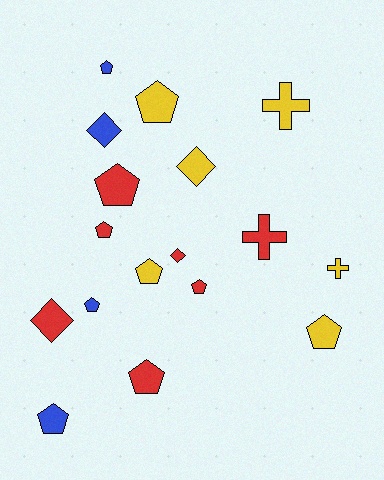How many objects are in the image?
There are 17 objects.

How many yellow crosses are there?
There are 2 yellow crosses.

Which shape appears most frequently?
Pentagon, with 10 objects.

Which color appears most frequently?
Red, with 7 objects.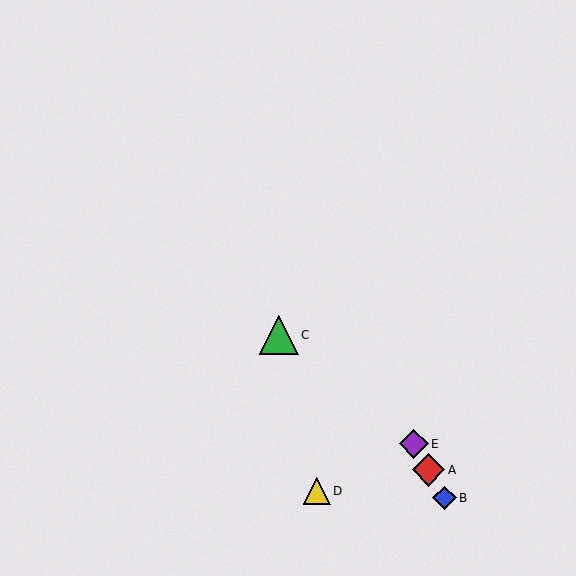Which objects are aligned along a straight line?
Objects A, B, E are aligned along a straight line.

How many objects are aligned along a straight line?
3 objects (A, B, E) are aligned along a straight line.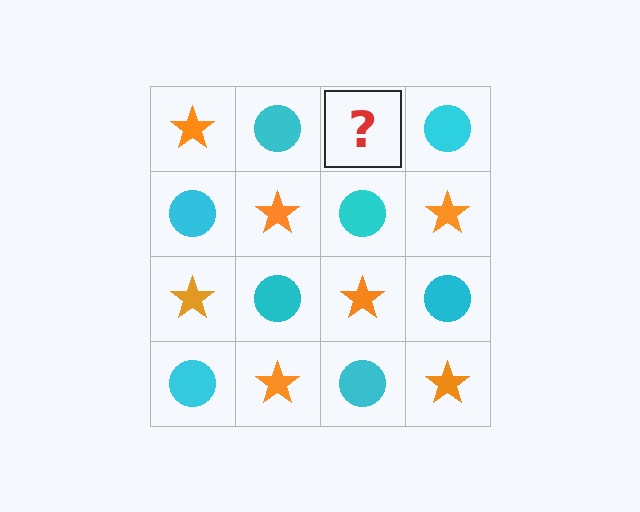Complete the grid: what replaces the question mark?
The question mark should be replaced with an orange star.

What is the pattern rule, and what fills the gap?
The rule is that it alternates orange star and cyan circle in a checkerboard pattern. The gap should be filled with an orange star.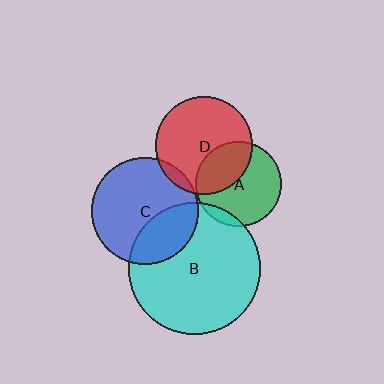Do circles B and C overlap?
Yes.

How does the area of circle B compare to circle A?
Approximately 2.4 times.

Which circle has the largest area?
Circle B (cyan).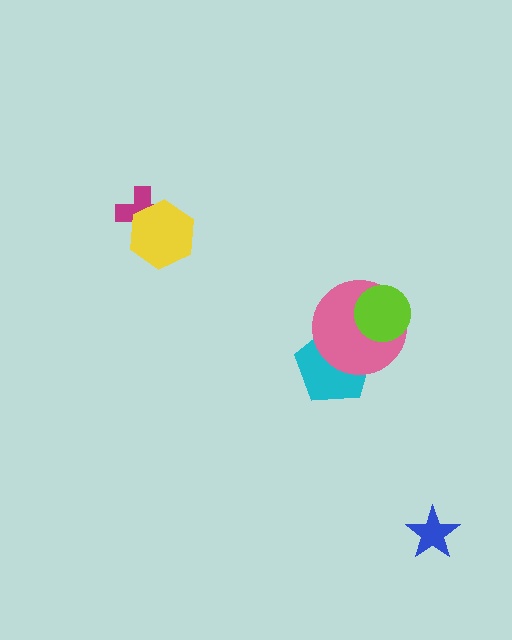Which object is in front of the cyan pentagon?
The pink circle is in front of the cyan pentagon.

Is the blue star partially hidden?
No, no other shape covers it.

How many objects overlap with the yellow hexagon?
1 object overlaps with the yellow hexagon.